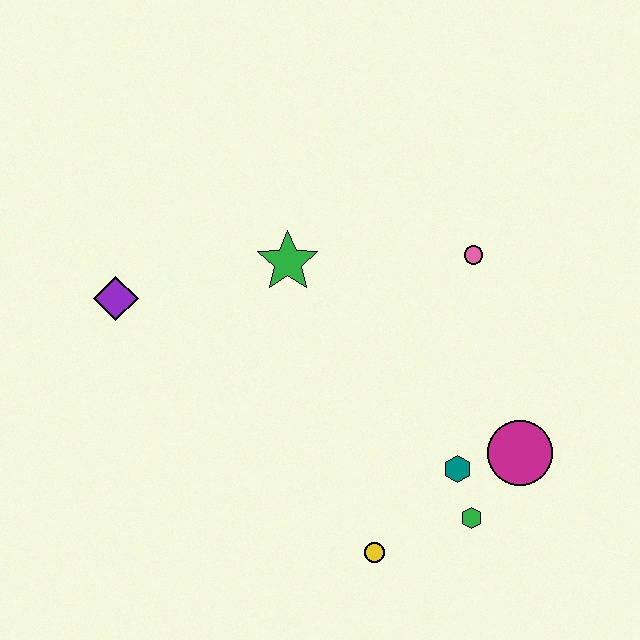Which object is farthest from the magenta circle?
The purple diamond is farthest from the magenta circle.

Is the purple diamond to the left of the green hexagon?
Yes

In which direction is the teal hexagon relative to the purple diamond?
The teal hexagon is to the right of the purple diamond.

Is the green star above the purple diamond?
Yes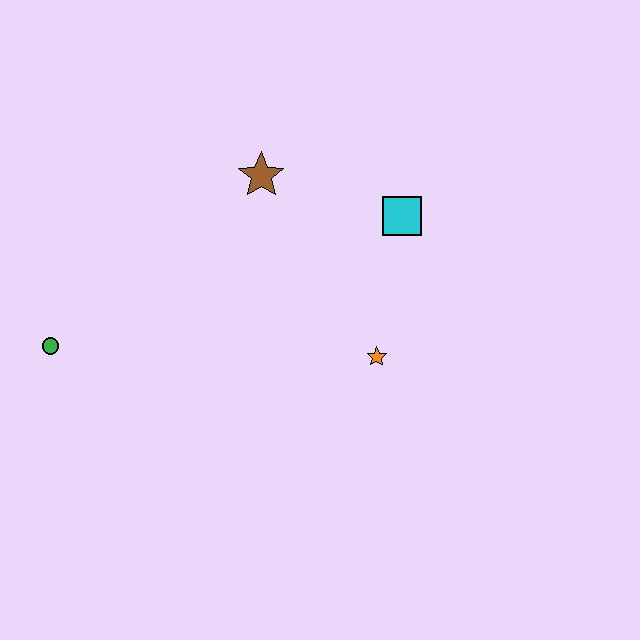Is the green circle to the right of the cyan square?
No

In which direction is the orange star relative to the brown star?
The orange star is below the brown star.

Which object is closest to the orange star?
The cyan square is closest to the orange star.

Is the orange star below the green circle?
Yes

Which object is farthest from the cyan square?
The green circle is farthest from the cyan square.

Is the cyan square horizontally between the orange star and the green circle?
No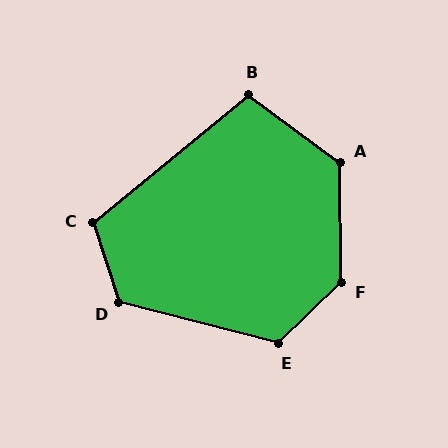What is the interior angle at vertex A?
Approximately 127 degrees (obtuse).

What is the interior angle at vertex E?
Approximately 122 degrees (obtuse).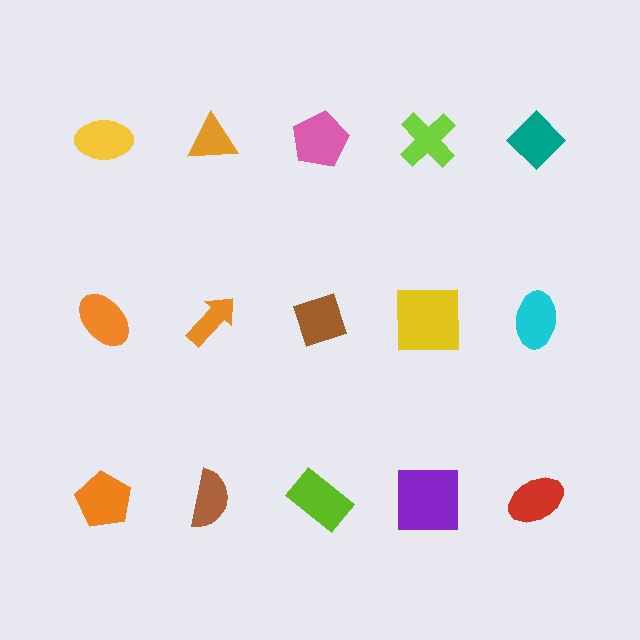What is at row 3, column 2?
A brown semicircle.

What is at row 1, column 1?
A yellow ellipse.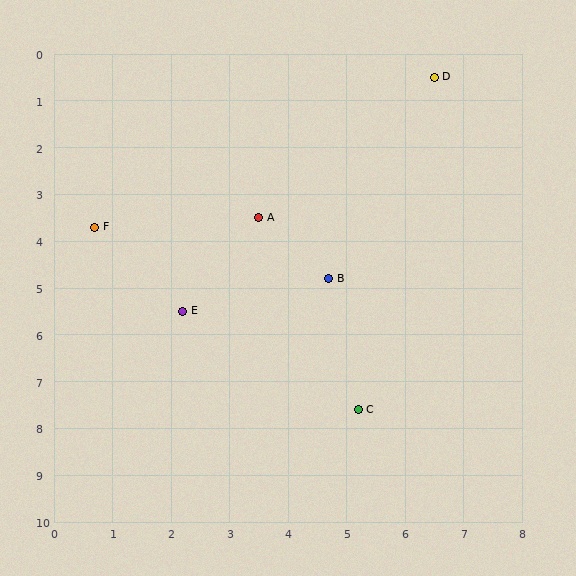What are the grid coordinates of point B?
Point B is at approximately (4.7, 4.8).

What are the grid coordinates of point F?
Point F is at approximately (0.7, 3.7).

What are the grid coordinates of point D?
Point D is at approximately (6.5, 0.5).